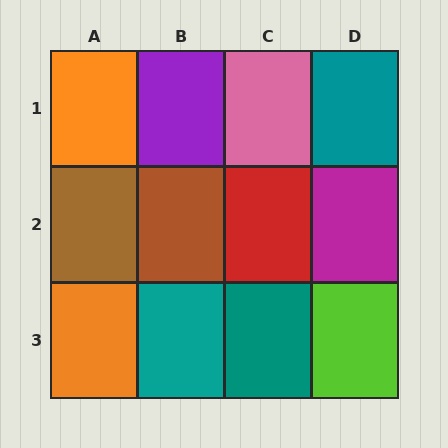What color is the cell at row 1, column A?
Orange.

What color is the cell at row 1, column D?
Teal.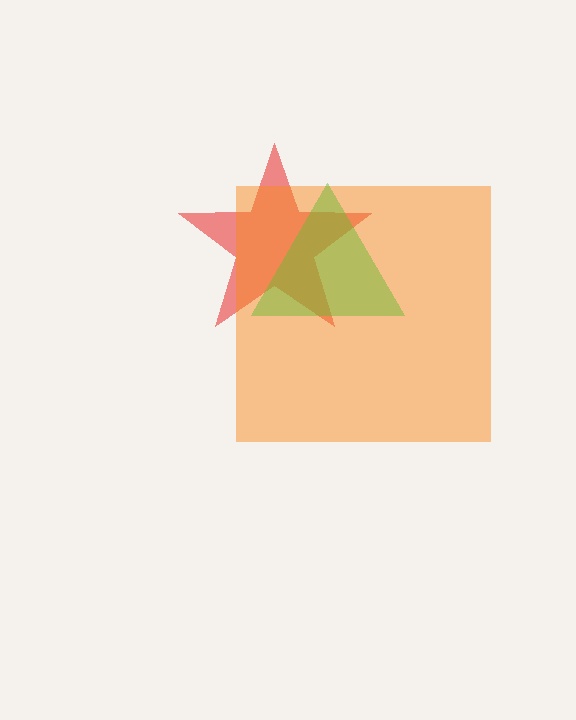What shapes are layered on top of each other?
The layered shapes are: a red star, an orange square, a lime triangle.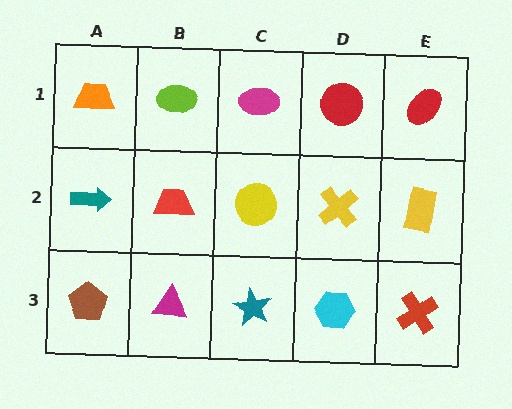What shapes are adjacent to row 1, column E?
A yellow rectangle (row 2, column E), a red circle (row 1, column D).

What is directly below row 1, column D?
A yellow cross.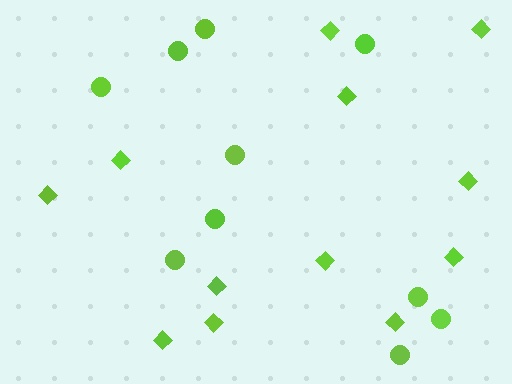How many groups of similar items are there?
There are 2 groups: one group of circles (10) and one group of diamonds (12).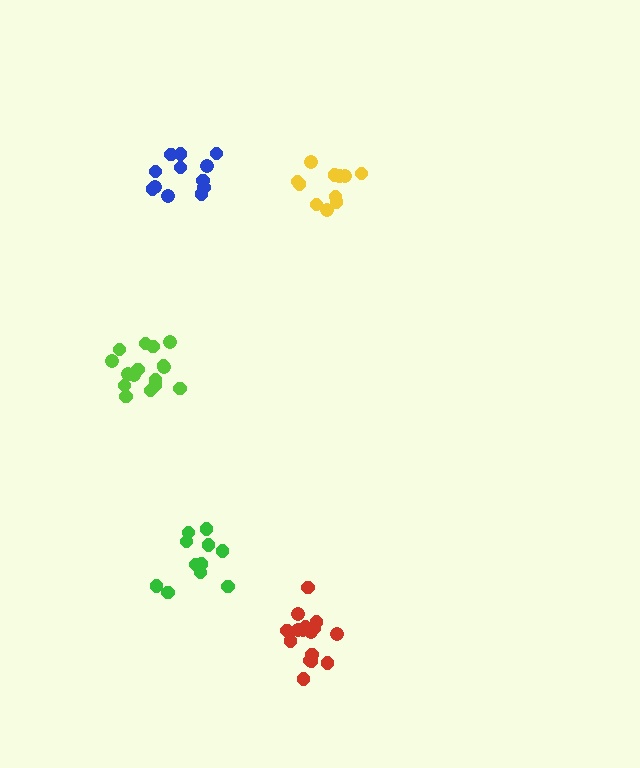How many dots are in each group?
Group 1: 11 dots, Group 2: 16 dots, Group 3: 16 dots, Group 4: 11 dots, Group 5: 12 dots (66 total).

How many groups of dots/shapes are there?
There are 5 groups.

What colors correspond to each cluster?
The clusters are colored: yellow, lime, red, green, blue.